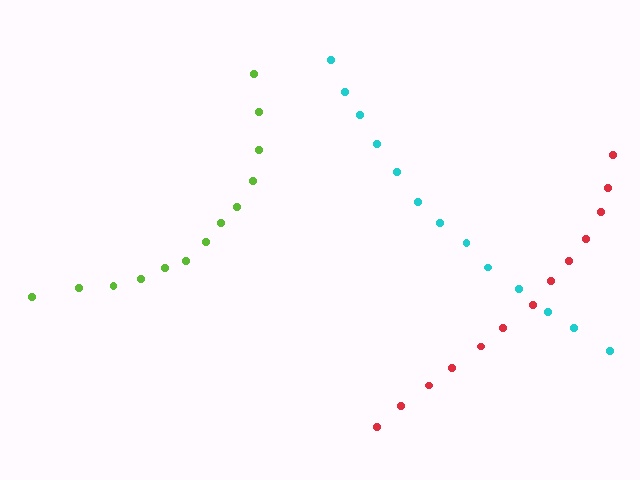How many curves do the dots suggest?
There are 3 distinct paths.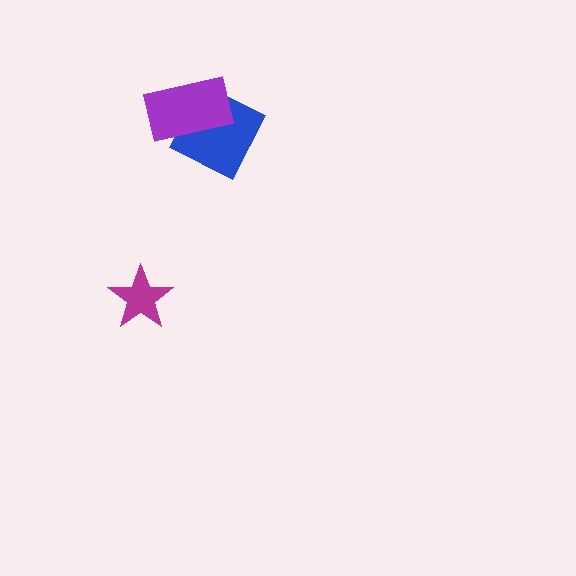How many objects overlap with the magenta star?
0 objects overlap with the magenta star.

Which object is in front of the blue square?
The purple rectangle is in front of the blue square.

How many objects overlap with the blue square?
1 object overlaps with the blue square.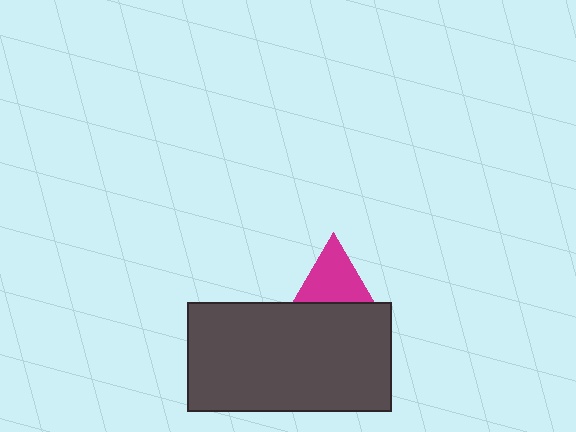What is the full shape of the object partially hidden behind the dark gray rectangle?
The partially hidden object is a magenta triangle.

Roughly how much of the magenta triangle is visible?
About half of it is visible (roughly 58%).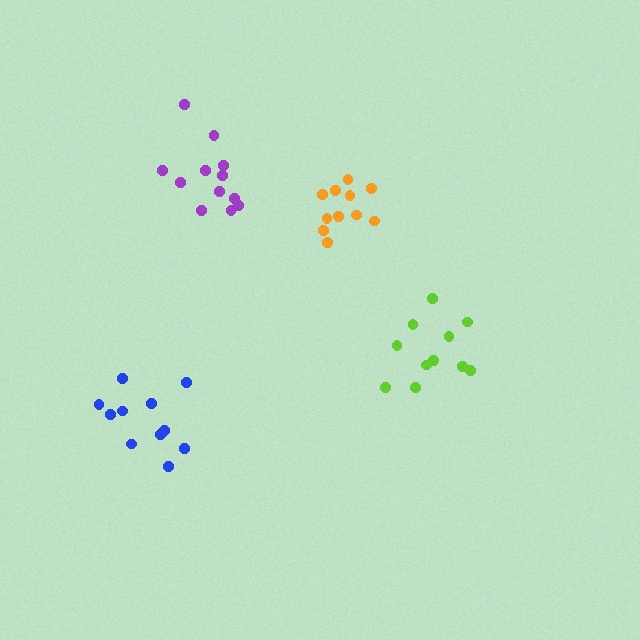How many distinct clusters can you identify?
There are 4 distinct clusters.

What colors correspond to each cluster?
The clusters are colored: purple, blue, orange, lime.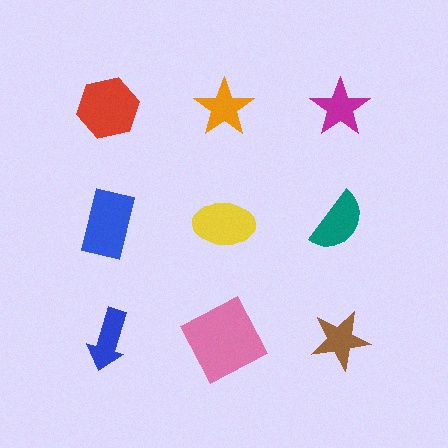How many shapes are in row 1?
3 shapes.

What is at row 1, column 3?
A magenta star.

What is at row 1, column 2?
An orange star.